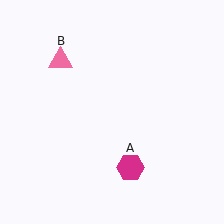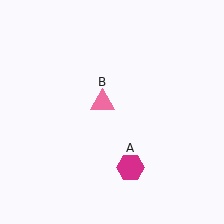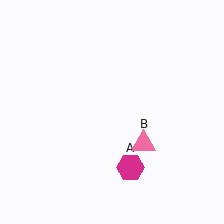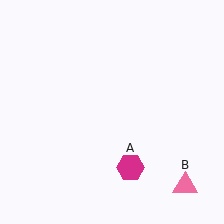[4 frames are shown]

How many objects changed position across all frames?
1 object changed position: pink triangle (object B).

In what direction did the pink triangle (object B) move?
The pink triangle (object B) moved down and to the right.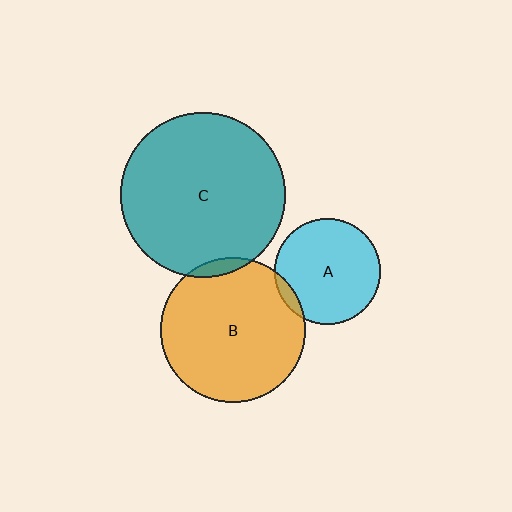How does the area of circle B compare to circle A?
Approximately 1.9 times.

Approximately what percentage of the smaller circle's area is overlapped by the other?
Approximately 5%.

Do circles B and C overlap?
Yes.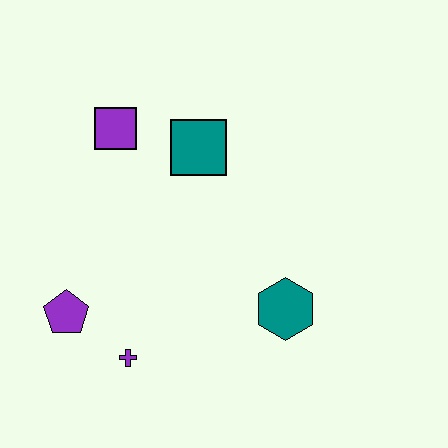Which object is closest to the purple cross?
The purple pentagon is closest to the purple cross.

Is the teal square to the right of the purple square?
Yes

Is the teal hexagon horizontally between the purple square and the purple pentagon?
No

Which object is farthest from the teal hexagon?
The purple square is farthest from the teal hexagon.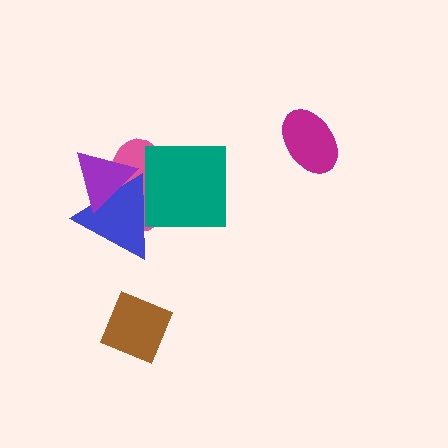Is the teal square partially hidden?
No, no other shape covers it.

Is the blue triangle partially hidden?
Yes, it is partially covered by another shape.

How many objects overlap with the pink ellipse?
3 objects overlap with the pink ellipse.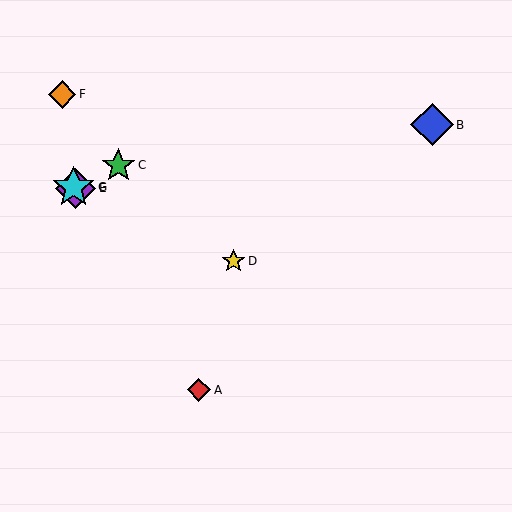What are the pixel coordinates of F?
Object F is at (62, 94).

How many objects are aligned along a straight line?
3 objects (D, E, G) are aligned along a straight line.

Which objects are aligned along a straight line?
Objects D, E, G are aligned along a straight line.